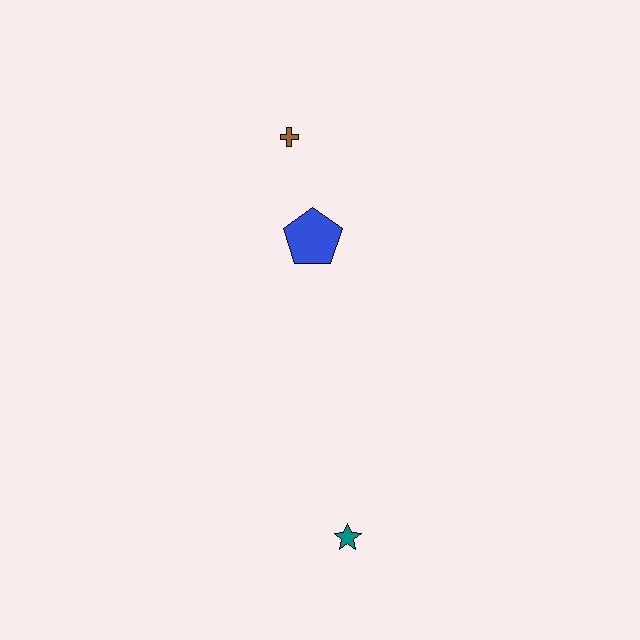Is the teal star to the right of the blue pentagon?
Yes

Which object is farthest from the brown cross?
The teal star is farthest from the brown cross.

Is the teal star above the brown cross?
No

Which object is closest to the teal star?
The blue pentagon is closest to the teal star.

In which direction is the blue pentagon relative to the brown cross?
The blue pentagon is below the brown cross.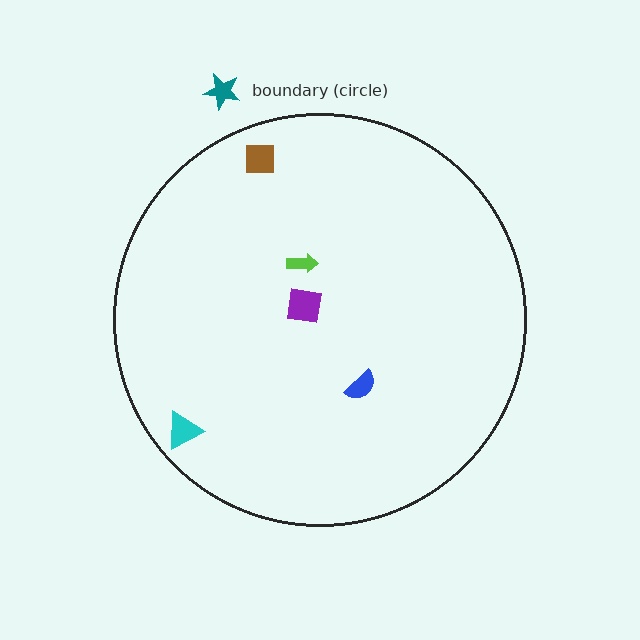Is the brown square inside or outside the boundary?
Inside.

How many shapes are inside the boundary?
5 inside, 1 outside.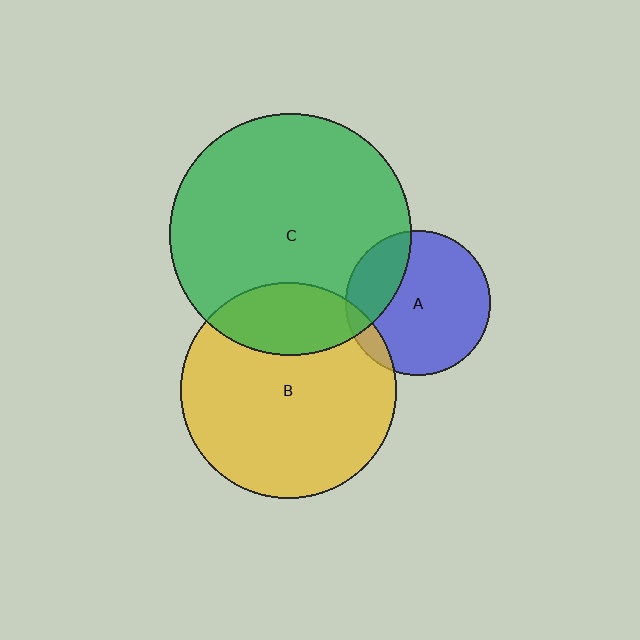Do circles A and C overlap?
Yes.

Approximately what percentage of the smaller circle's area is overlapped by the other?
Approximately 25%.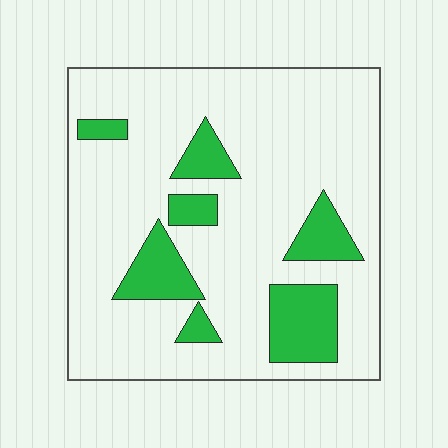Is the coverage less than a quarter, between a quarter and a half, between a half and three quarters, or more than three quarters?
Less than a quarter.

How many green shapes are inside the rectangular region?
7.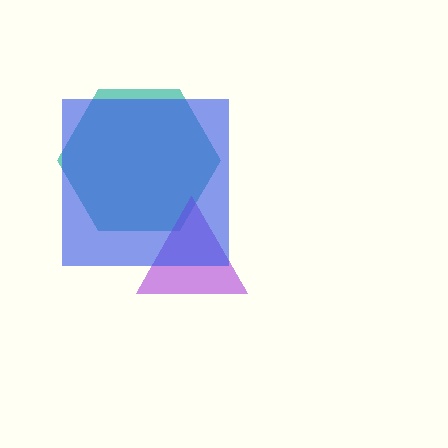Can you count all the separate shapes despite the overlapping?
Yes, there are 3 separate shapes.